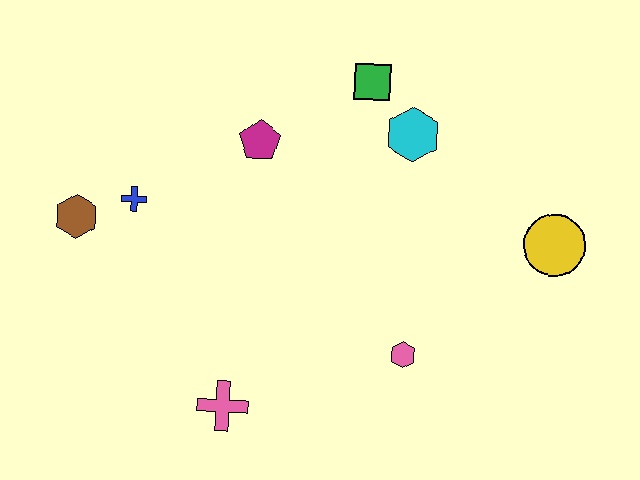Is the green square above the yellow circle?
Yes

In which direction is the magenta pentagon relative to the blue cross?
The magenta pentagon is to the right of the blue cross.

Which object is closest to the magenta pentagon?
The green square is closest to the magenta pentagon.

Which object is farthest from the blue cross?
The yellow circle is farthest from the blue cross.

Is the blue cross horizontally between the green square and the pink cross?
No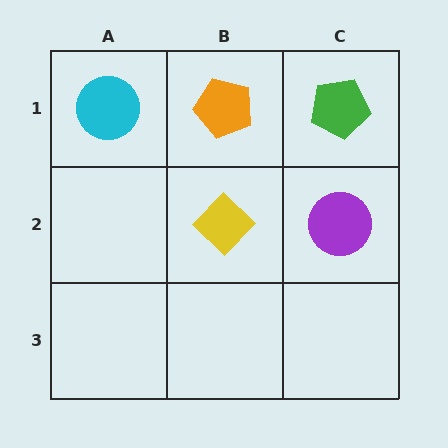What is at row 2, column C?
A purple circle.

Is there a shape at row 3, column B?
No, that cell is empty.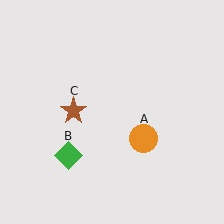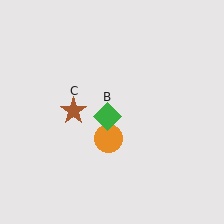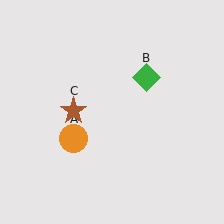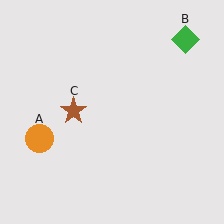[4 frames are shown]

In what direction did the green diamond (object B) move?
The green diamond (object B) moved up and to the right.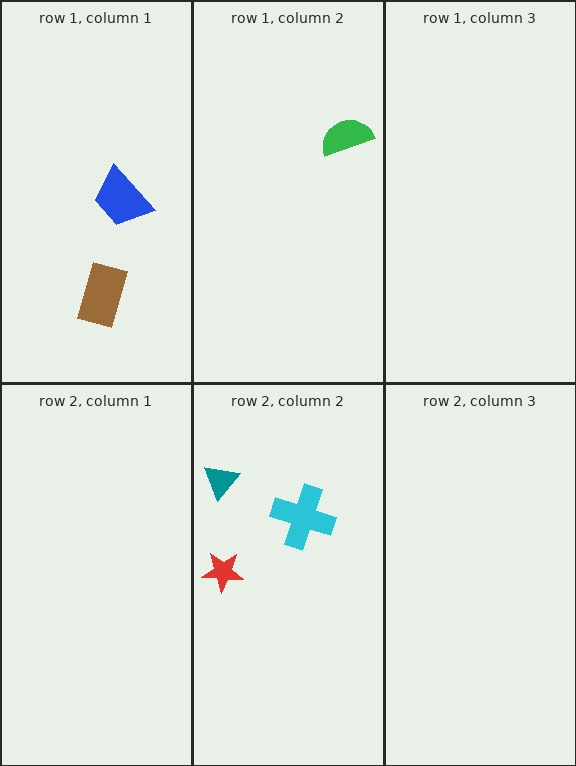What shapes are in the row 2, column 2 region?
The cyan cross, the teal triangle, the red star.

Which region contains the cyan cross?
The row 2, column 2 region.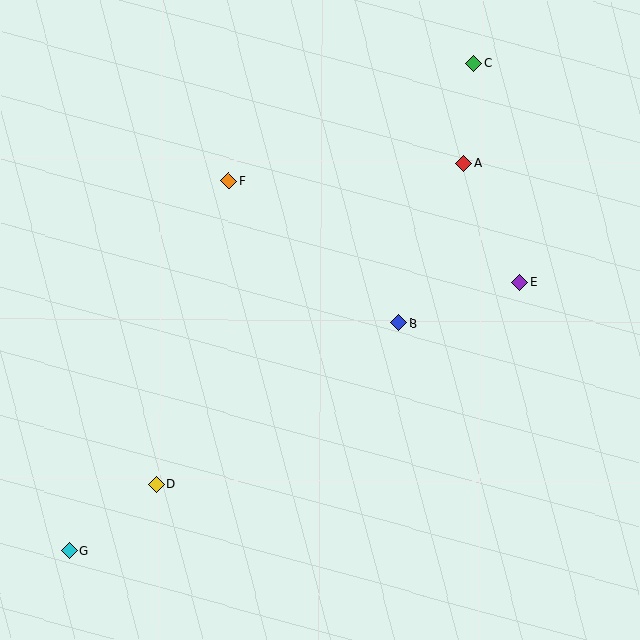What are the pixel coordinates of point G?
Point G is at (69, 550).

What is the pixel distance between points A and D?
The distance between A and D is 445 pixels.